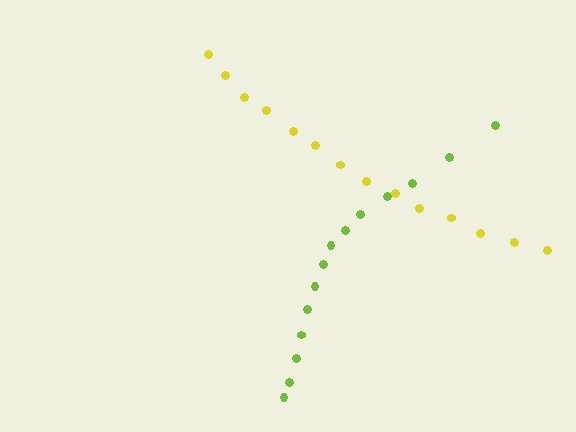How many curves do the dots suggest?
There are 2 distinct paths.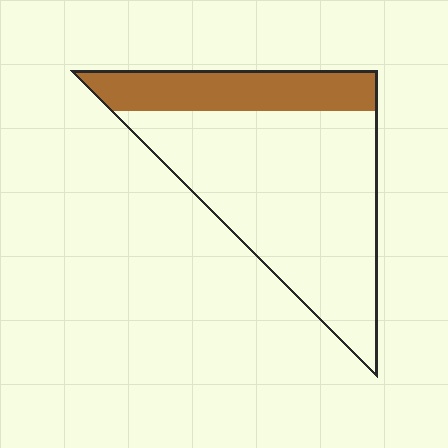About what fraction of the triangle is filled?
About one quarter (1/4).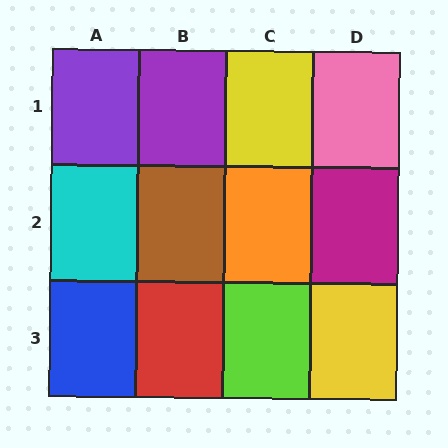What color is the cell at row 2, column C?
Orange.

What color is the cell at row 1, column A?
Purple.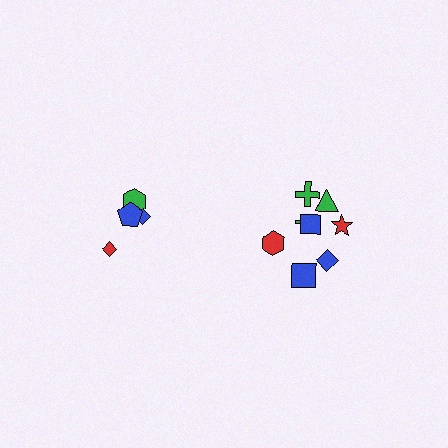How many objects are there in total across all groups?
There are 12 objects.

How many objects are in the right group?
There are 8 objects.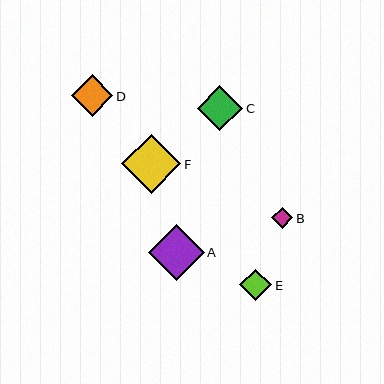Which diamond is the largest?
Diamond F is the largest with a size of approximately 59 pixels.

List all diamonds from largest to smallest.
From largest to smallest: F, A, C, D, E, B.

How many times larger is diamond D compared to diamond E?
Diamond D is approximately 1.3 times the size of diamond E.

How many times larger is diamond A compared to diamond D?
Diamond A is approximately 1.3 times the size of diamond D.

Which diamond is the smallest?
Diamond B is the smallest with a size of approximately 21 pixels.